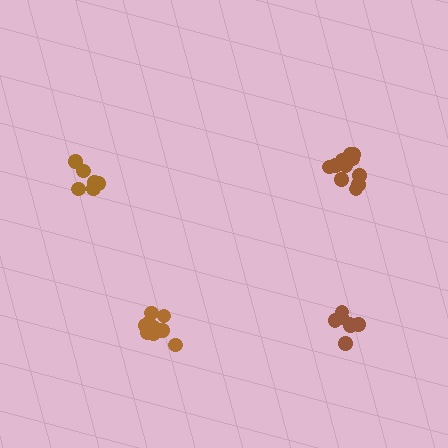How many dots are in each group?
Group 1: 7 dots, Group 2: 12 dots, Group 3: 9 dots, Group 4: 6 dots (34 total).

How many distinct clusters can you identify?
There are 4 distinct clusters.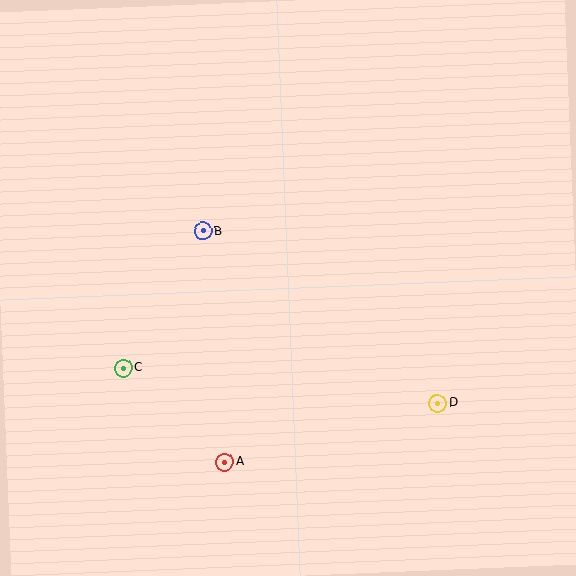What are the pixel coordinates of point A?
Point A is at (225, 462).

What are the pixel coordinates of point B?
Point B is at (203, 231).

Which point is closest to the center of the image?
Point B at (203, 231) is closest to the center.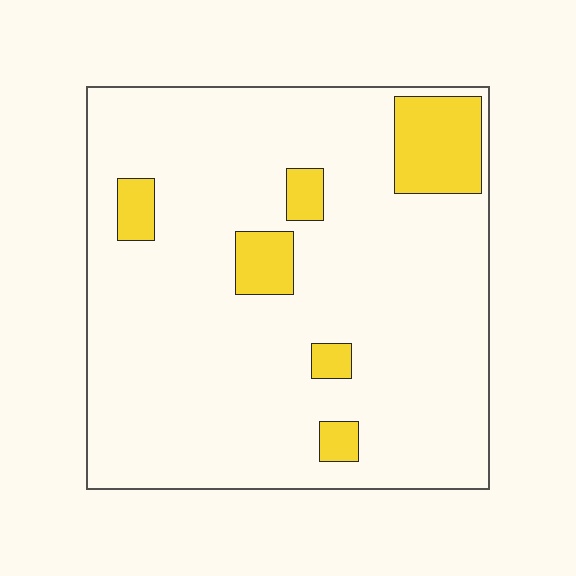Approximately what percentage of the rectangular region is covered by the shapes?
Approximately 10%.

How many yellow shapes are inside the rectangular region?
6.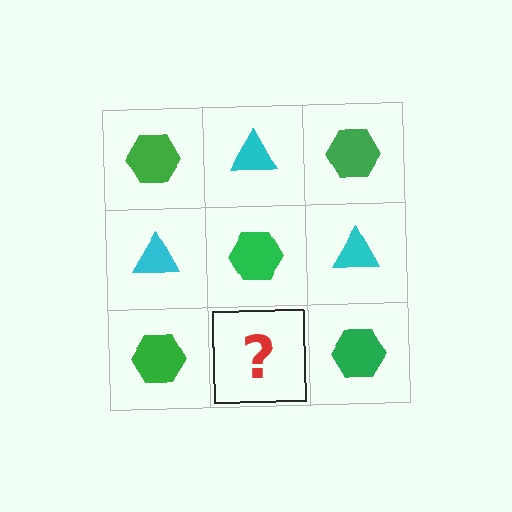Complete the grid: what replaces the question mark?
The question mark should be replaced with a cyan triangle.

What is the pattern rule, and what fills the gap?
The rule is that it alternates green hexagon and cyan triangle in a checkerboard pattern. The gap should be filled with a cyan triangle.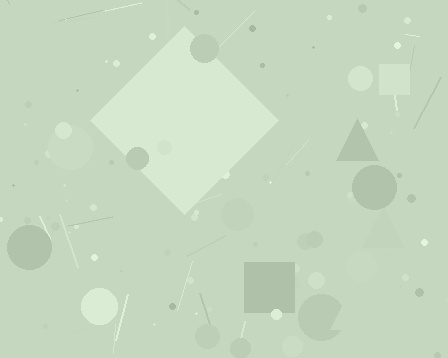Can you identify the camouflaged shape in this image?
The camouflaged shape is a diamond.